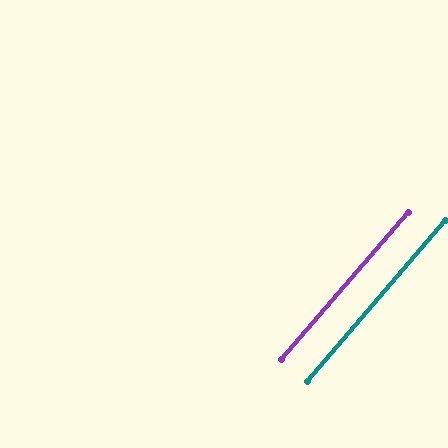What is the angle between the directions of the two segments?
Approximately 0 degrees.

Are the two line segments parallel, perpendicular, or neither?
Parallel — their directions differ by only 0.1°.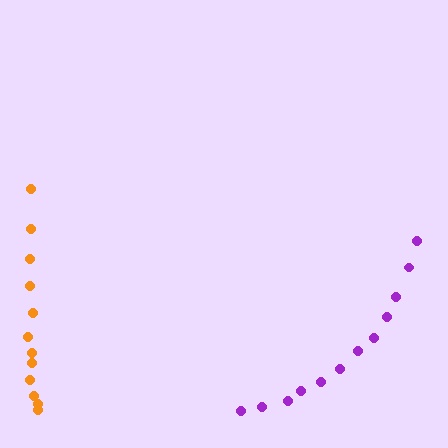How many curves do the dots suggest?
There are 2 distinct paths.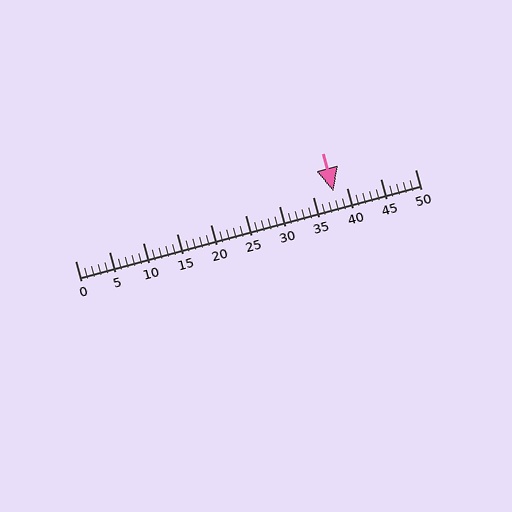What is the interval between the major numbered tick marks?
The major tick marks are spaced 5 units apart.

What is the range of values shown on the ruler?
The ruler shows values from 0 to 50.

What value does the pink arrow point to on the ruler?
The pink arrow points to approximately 38.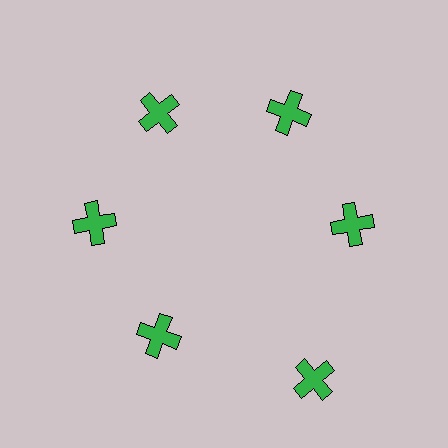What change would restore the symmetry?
The symmetry would be restored by moving it inward, back onto the ring so that all 6 crosses sit at equal angles and equal distance from the center.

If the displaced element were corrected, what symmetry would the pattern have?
It would have 6-fold rotational symmetry — the pattern would map onto itself every 60 degrees.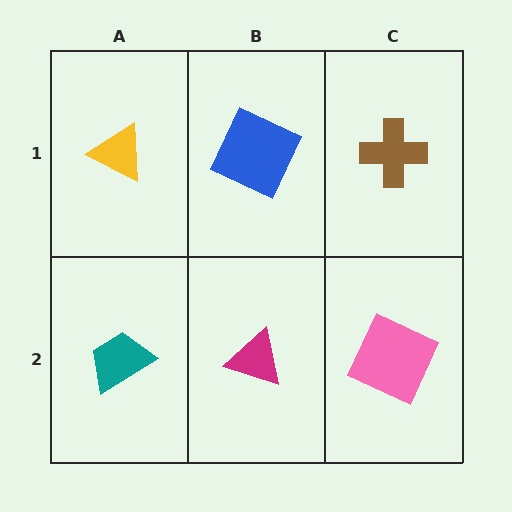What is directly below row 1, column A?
A teal trapezoid.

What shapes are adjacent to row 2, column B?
A blue square (row 1, column B), a teal trapezoid (row 2, column A), a pink square (row 2, column C).